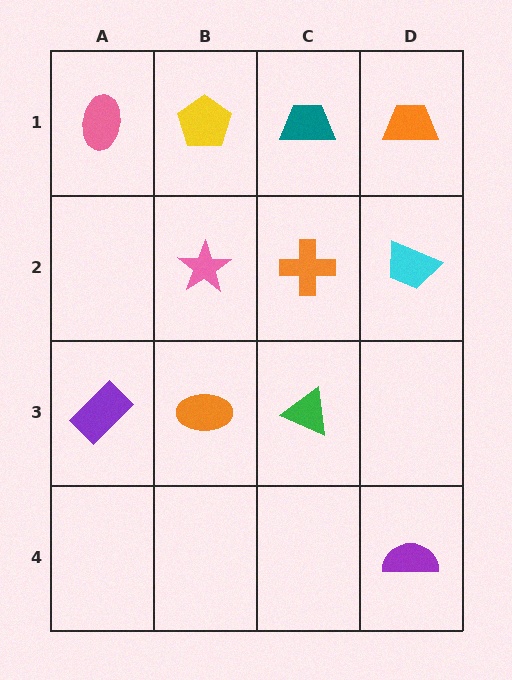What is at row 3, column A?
A purple rectangle.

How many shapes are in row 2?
3 shapes.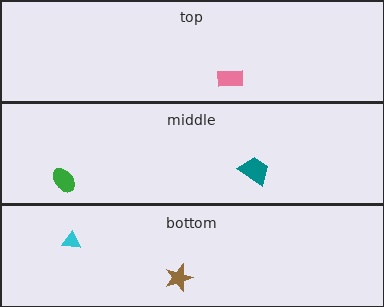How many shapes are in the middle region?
2.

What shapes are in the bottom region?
The cyan triangle, the brown star.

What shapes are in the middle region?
The teal trapezoid, the green ellipse.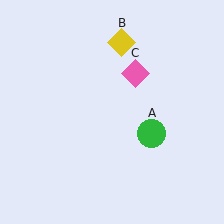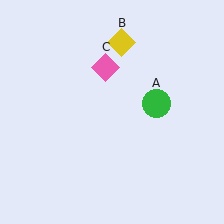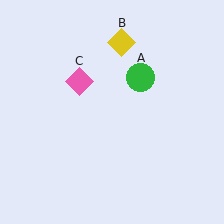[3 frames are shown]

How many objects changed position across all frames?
2 objects changed position: green circle (object A), pink diamond (object C).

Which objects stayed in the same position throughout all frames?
Yellow diamond (object B) remained stationary.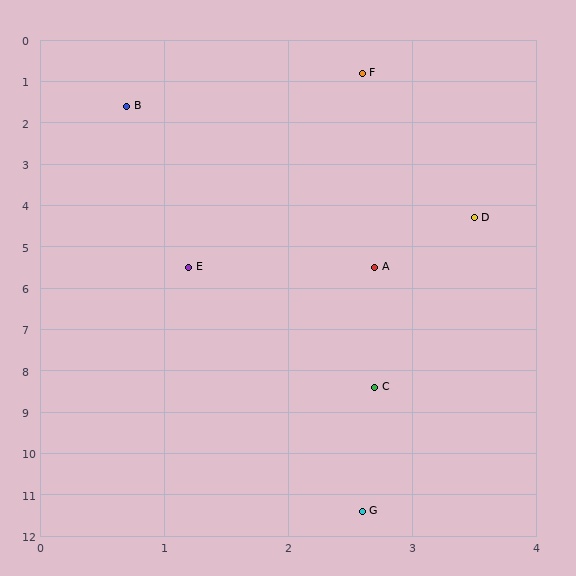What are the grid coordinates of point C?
Point C is at approximately (2.7, 8.4).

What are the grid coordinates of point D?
Point D is at approximately (3.5, 4.3).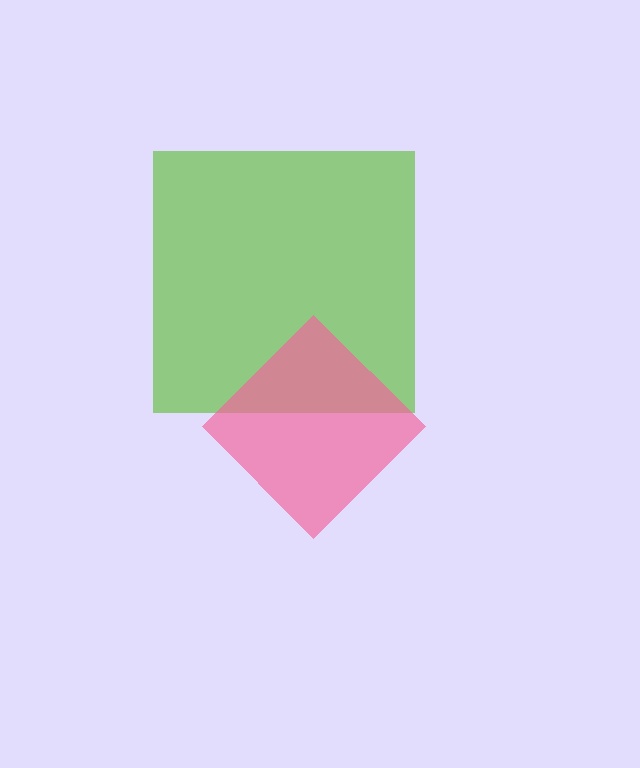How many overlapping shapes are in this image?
There are 2 overlapping shapes in the image.